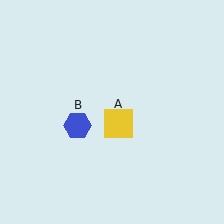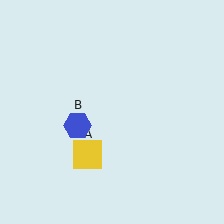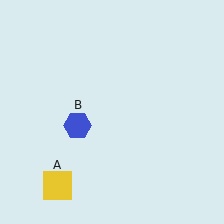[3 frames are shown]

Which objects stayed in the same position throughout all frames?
Blue hexagon (object B) remained stationary.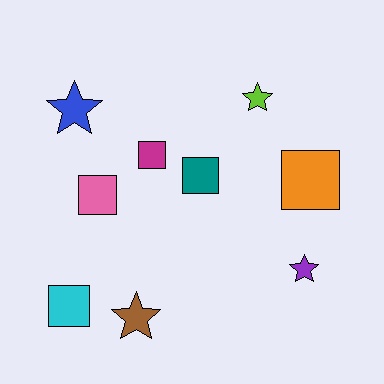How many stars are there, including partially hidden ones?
There are 4 stars.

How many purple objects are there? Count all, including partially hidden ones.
There is 1 purple object.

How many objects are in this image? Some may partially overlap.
There are 9 objects.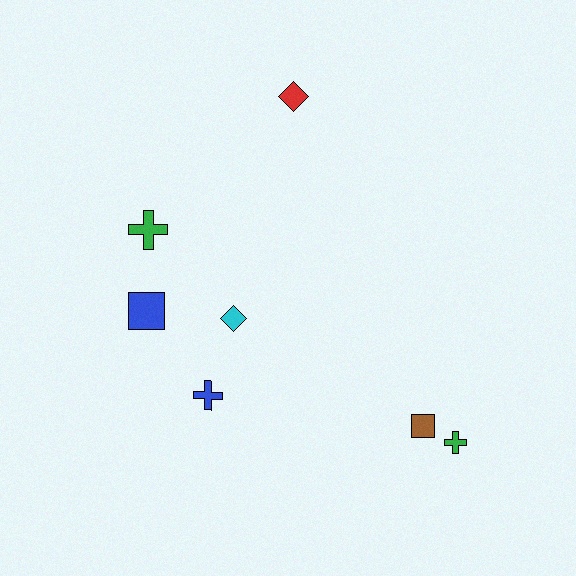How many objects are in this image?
There are 7 objects.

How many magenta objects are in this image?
There are no magenta objects.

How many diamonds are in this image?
There are 2 diamonds.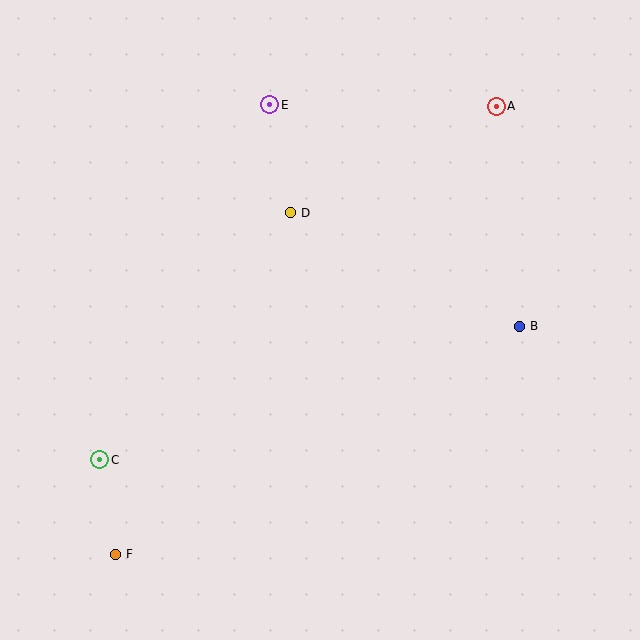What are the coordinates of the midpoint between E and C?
The midpoint between E and C is at (185, 282).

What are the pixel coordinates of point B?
Point B is at (519, 326).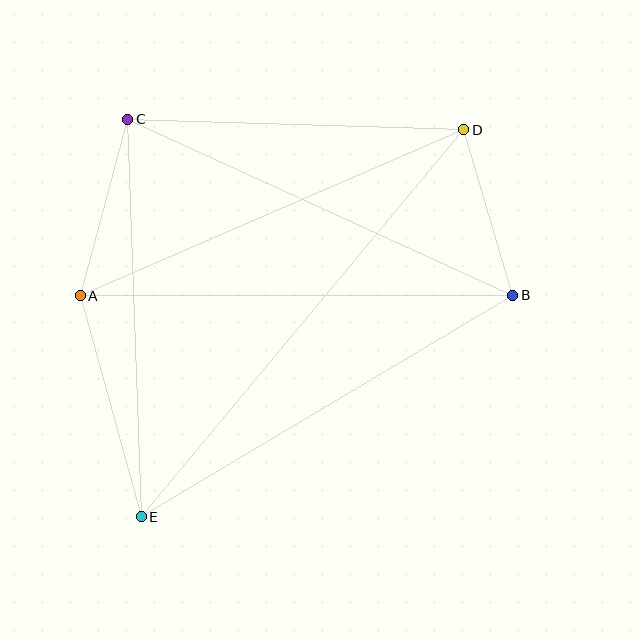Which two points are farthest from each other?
Points D and E are farthest from each other.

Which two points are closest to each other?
Points B and D are closest to each other.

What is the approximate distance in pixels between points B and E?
The distance between B and E is approximately 432 pixels.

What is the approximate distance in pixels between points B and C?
The distance between B and C is approximately 423 pixels.